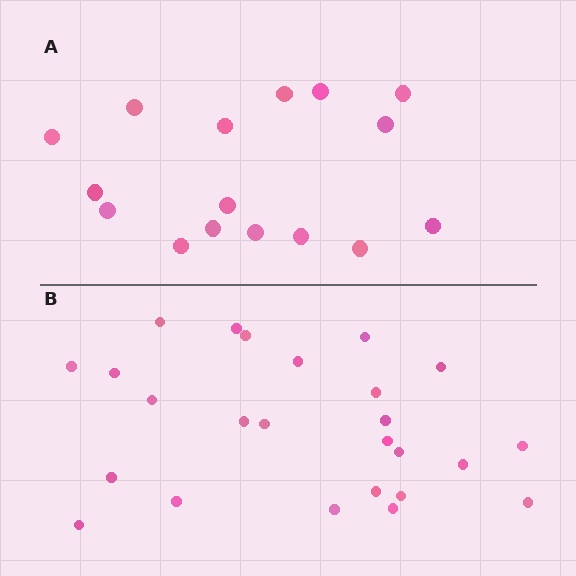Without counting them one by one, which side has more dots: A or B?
Region B (the bottom region) has more dots.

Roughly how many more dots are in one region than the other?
Region B has roughly 8 or so more dots than region A.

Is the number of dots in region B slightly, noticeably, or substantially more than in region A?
Region B has substantially more. The ratio is roughly 1.6 to 1.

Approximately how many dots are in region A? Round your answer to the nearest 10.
About 20 dots. (The exact count is 16, which rounds to 20.)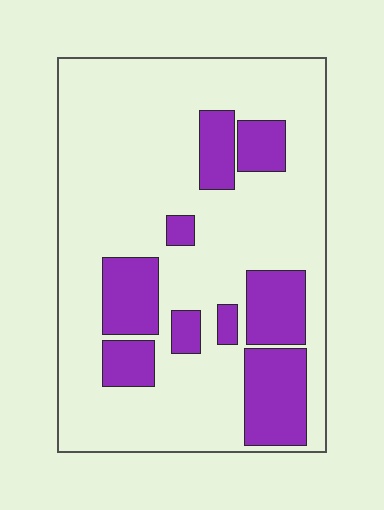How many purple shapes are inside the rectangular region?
9.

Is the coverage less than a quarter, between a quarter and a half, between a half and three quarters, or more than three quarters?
Less than a quarter.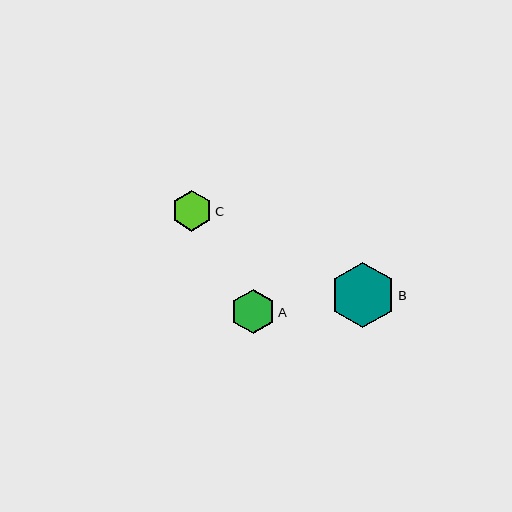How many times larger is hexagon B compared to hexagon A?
Hexagon B is approximately 1.5 times the size of hexagon A.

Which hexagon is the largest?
Hexagon B is the largest with a size of approximately 65 pixels.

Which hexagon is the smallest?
Hexagon C is the smallest with a size of approximately 41 pixels.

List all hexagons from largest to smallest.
From largest to smallest: B, A, C.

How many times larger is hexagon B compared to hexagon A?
Hexagon B is approximately 1.5 times the size of hexagon A.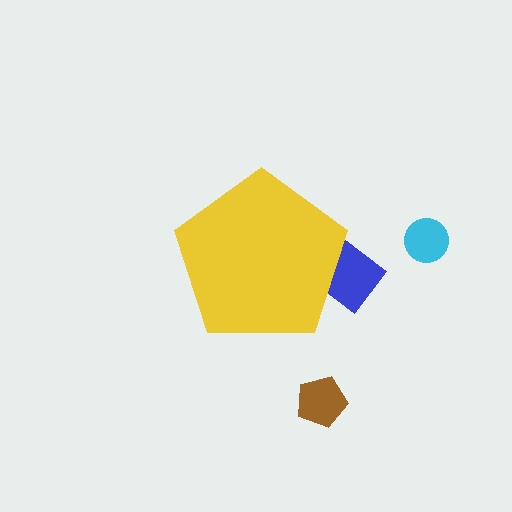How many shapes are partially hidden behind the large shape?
1 shape is partially hidden.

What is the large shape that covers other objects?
A yellow pentagon.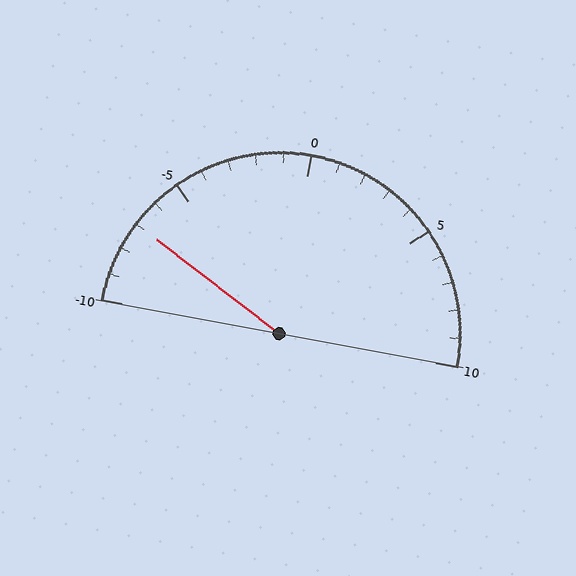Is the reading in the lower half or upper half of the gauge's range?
The reading is in the lower half of the range (-10 to 10).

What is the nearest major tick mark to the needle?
The nearest major tick mark is -5.